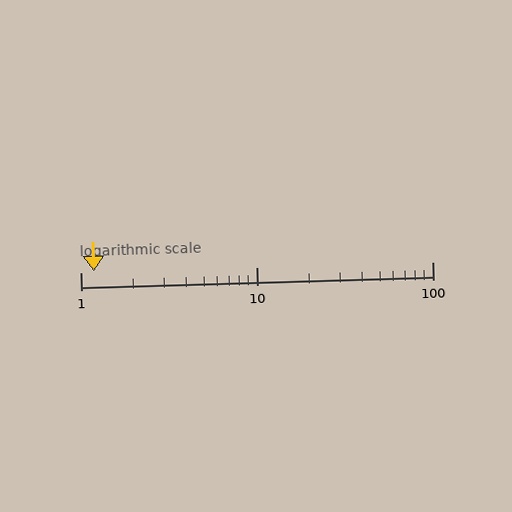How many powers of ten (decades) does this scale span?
The scale spans 2 decades, from 1 to 100.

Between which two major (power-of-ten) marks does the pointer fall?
The pointer is between 1 and 10.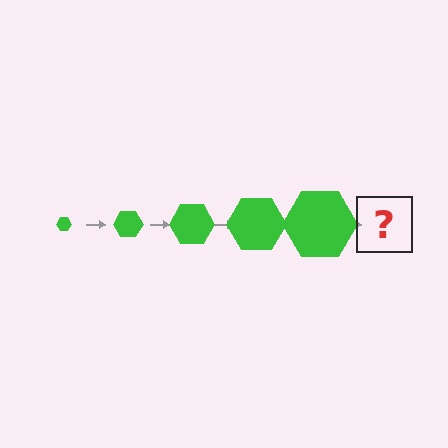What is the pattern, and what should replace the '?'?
The pattern is that the hexagon gets progressively larger each step. The '?' should be a green hexagon, larger than the previous one.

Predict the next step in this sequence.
The next step is a green hexagon, larger than the previous one.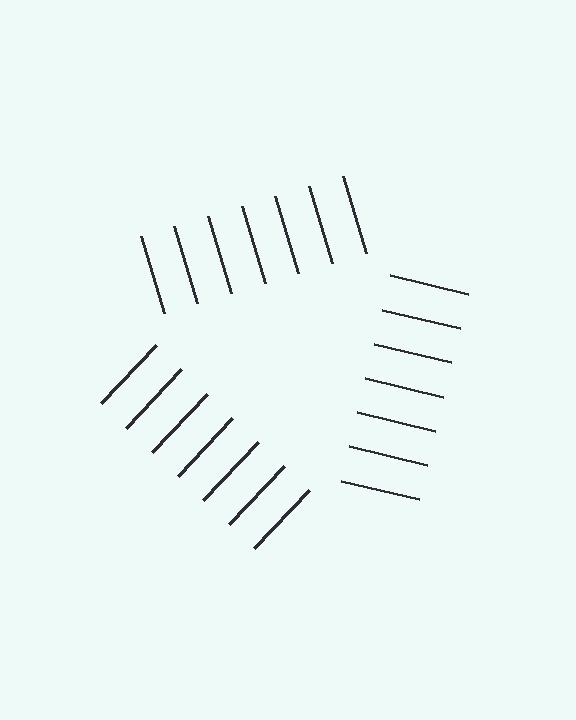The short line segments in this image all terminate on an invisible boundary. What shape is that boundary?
An illusory triangle — the line segments terminate on its edges but no continuous stroke is drawn.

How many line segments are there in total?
21 — 7 along each of the 3 edges.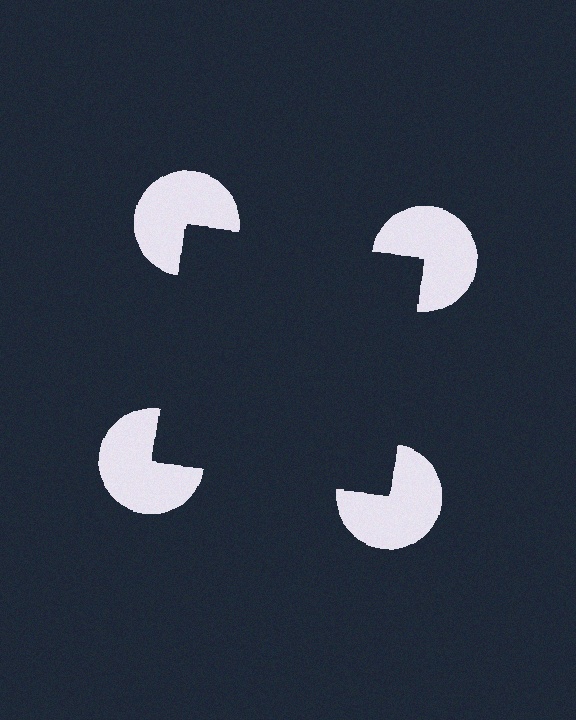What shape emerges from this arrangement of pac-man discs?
An illusory square — its edges are inferred from the aligned wedge cuts in the pac-man discs, not physically drawn.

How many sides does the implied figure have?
4 sides.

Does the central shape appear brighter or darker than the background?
It typically appears slightly darker than the background, even though no actual brightness change is drawn.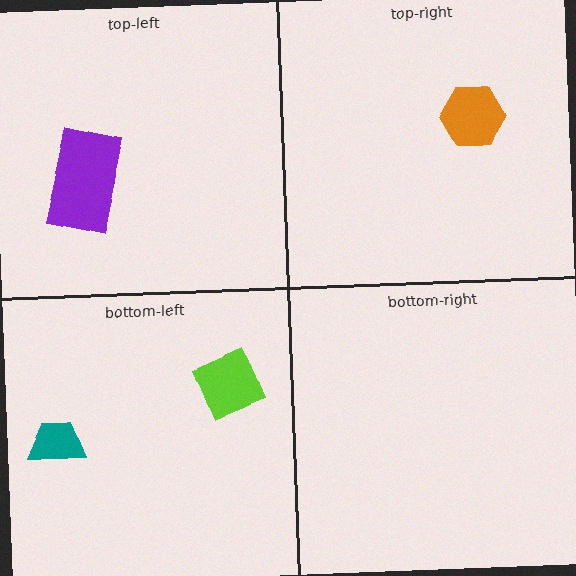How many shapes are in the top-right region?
1.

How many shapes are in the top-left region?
1.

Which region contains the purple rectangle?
The top-left region.